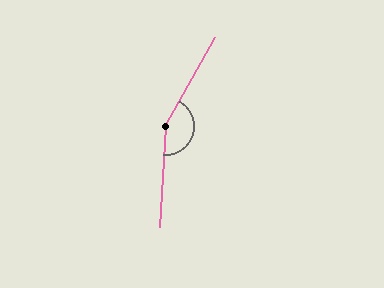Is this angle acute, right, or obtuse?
It is obtuse.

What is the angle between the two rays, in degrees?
Approximately 154 degrees.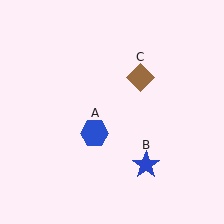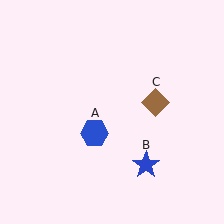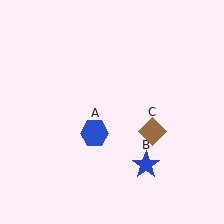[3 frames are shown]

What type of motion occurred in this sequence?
The brown diamond (object C) rotated clockwise around the center of the scene.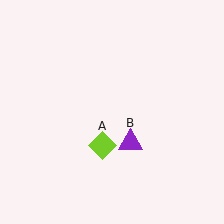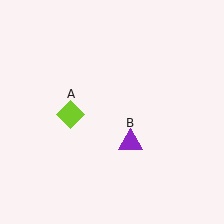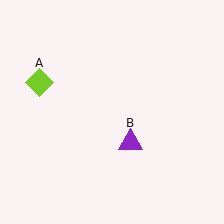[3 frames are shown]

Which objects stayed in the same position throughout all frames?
Purple triangle (object B) remained stationary.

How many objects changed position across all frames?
1 object changed position: lime diamond (object A).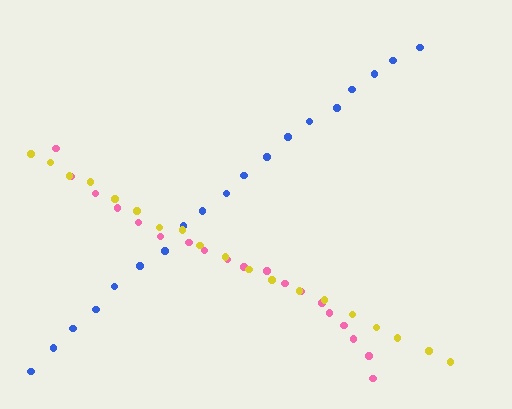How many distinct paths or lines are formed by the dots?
There are 3 distinct paths.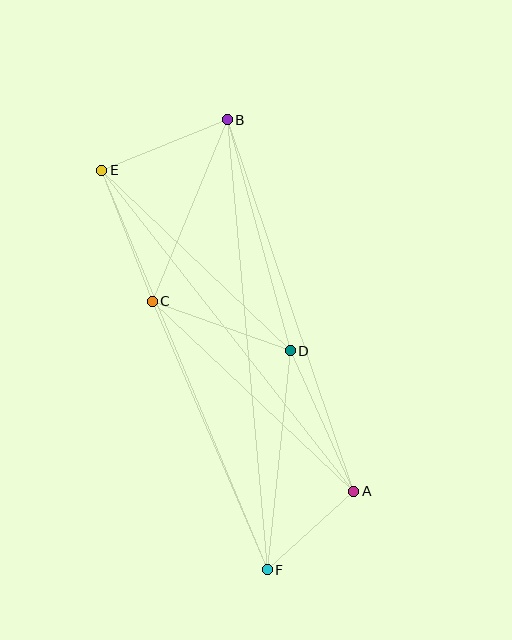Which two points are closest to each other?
Points A and F are closest to each other.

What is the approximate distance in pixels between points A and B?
The distance between A and B is approximately 393 pixels.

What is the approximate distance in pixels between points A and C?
The distance between A and C is approximately 277 pixels.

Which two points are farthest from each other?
Points B and F are farthest from each other.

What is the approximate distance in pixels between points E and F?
The distance between E and F is approximately 432 pixels.